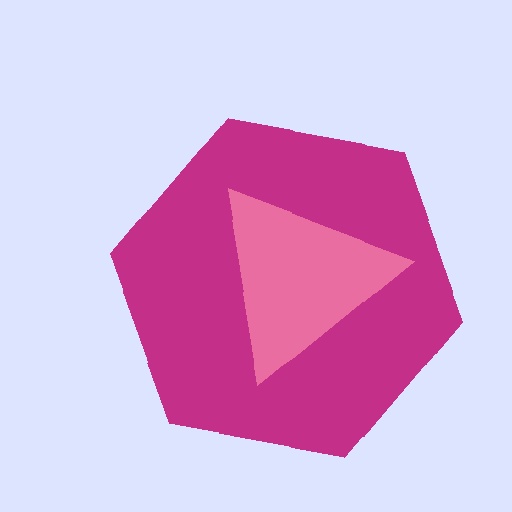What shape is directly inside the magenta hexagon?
The pink triangle.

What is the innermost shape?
The pink triangle.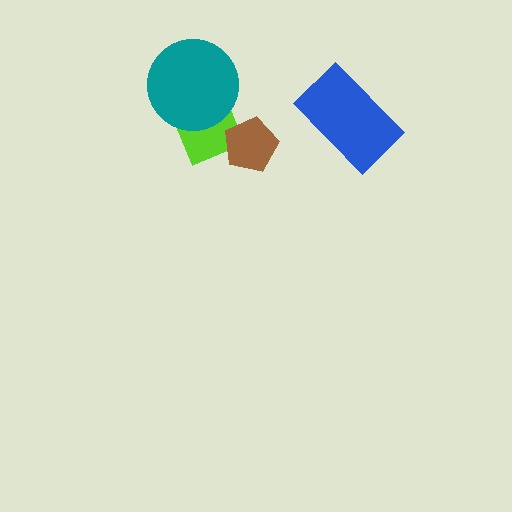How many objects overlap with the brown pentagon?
1 object overlaps with the brown pentagon.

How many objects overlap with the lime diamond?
2 objects overlap with the lime diamond.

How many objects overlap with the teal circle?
1 object overlaps with the teal circle.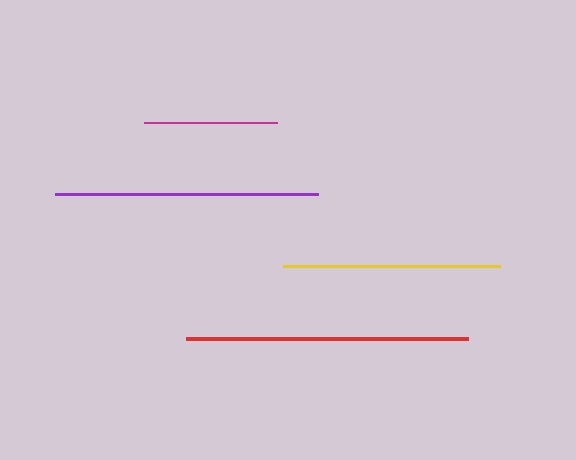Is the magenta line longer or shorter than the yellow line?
The yellow line is longer than the magenta line.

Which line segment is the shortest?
The magenta line is the shortest at approximately 133 pixels.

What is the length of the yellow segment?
The yellow segment is approximately 217 pixels long.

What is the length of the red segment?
The red segment is approximately 282 pixels long.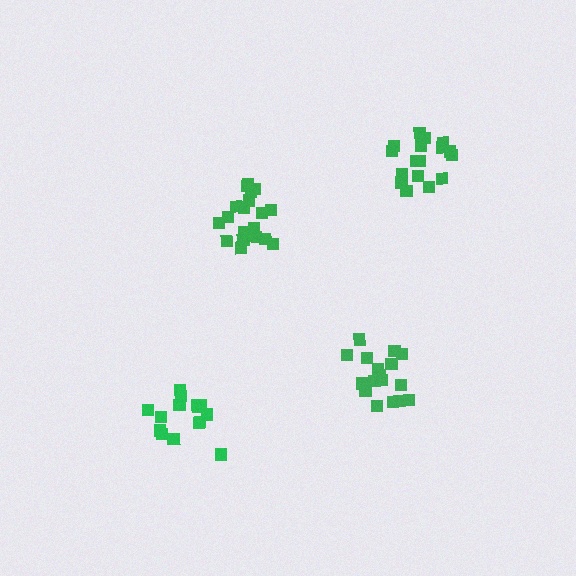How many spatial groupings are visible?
There are 4 spatial groupings.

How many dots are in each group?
Group 1: 15 dots, Group 2: 17 dots, Group 3: 20 dots, Group 4: 17 dots (69 total).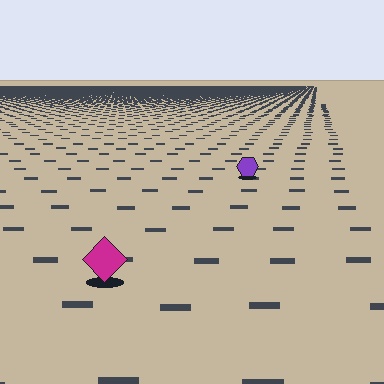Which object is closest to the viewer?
The magenta diamond is closest. The texture marks near it are larger and more spread out.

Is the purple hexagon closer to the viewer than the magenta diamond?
No. The magenta diamond is closer — you can tell from the texture gradient: the ground texture is coarser near it.